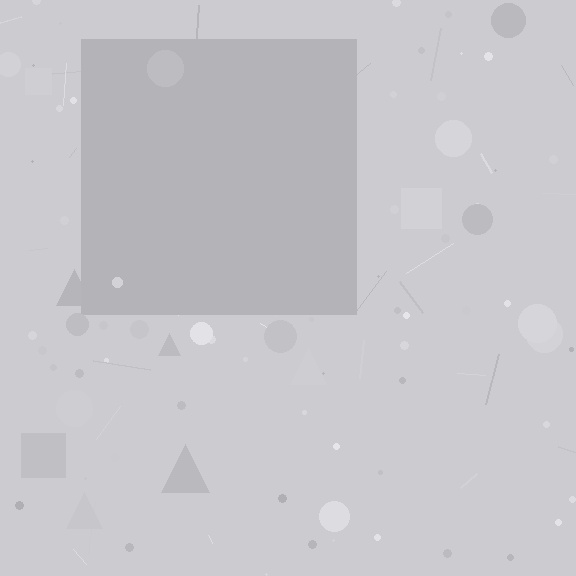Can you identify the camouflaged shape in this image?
The camouflaged shape is a square.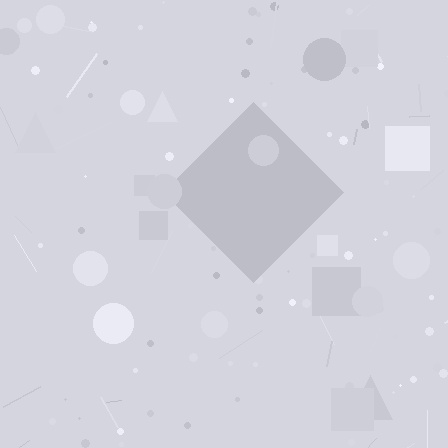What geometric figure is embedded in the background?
A diamond is embedded in the background.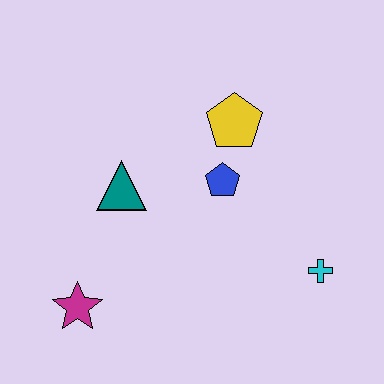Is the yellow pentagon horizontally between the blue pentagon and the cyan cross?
Yes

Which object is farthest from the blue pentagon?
The magenta star is farthest from the blue pentagon.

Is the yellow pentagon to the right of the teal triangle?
Yes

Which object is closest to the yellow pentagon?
The blue pentagon is closest to the yellow pentagon.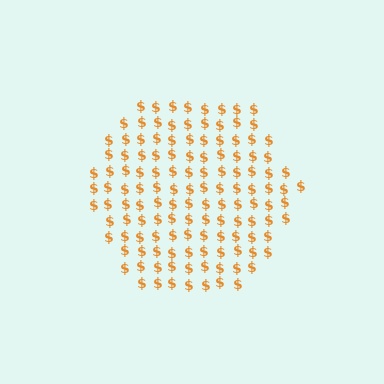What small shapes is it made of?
It is made of small dollar signs.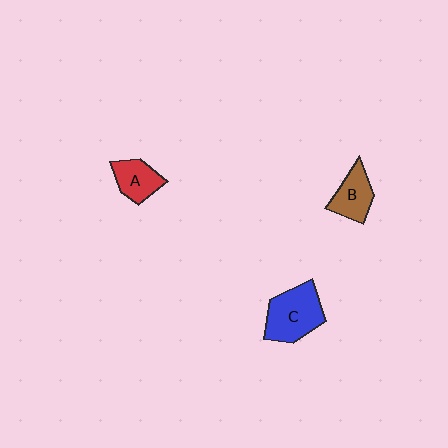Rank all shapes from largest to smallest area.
From largest to smallest: C (blue), B (brown), A (red).